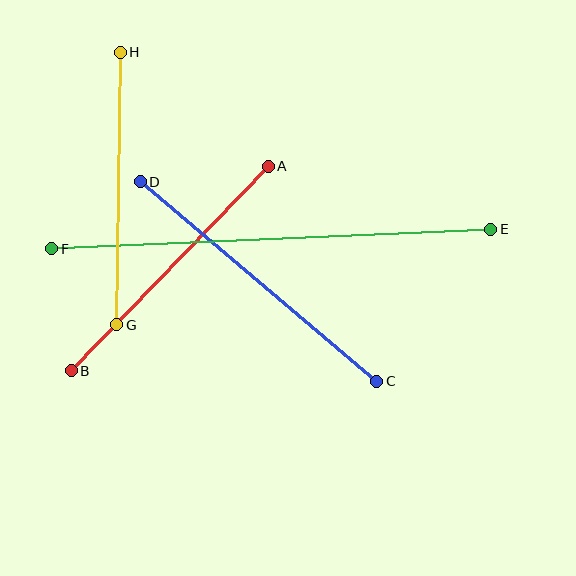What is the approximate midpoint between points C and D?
The midpoint is at approximately (258, 282) pixels.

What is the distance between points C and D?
The distance is approximately 310 pixels.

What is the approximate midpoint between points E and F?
The midpoint is at approximately (271, 239) pixels.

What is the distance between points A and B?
The distance is approximately 284 pixels.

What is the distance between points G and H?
The distance is approximately 273 pixels.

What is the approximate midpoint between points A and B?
The midpoint is at approximately (170, 268) pixels.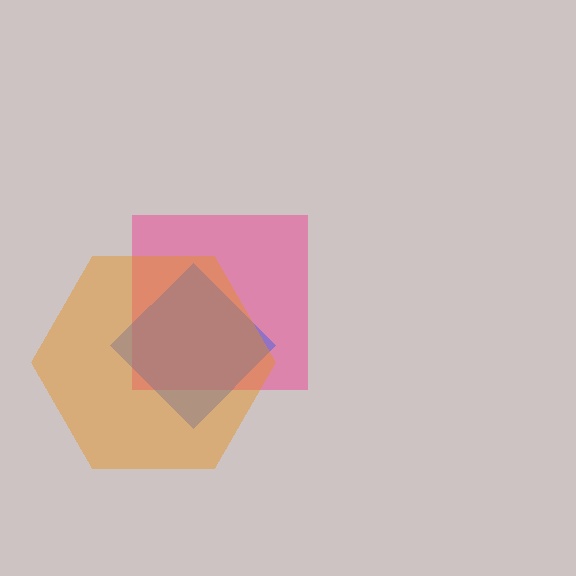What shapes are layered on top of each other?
The layered shapes are: a pink square, a blue diamond, an orange hexagon.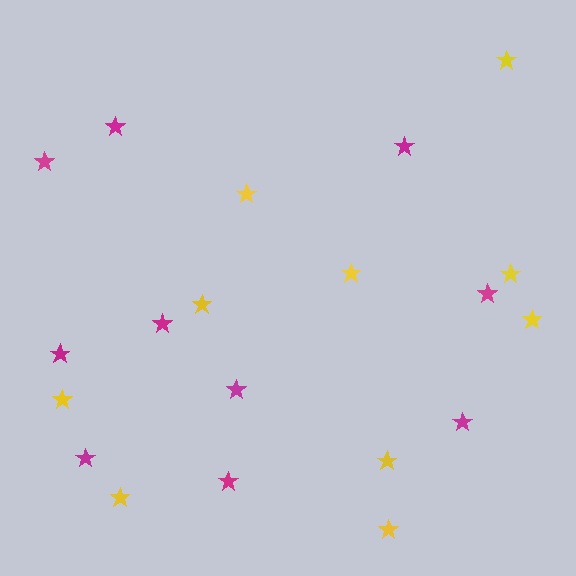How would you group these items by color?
There are 2 groups: one group of yellow stars (10) and one group of magenta stars (10).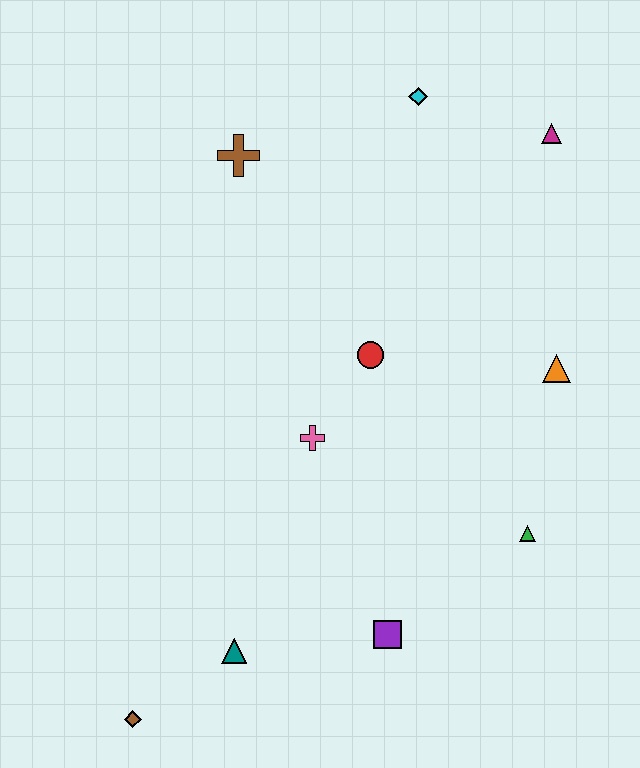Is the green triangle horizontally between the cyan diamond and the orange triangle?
Yes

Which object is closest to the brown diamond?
The teal triangle is closest to the brown diamond.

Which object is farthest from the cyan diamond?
The brown diamond is farthest from the cyan diamond.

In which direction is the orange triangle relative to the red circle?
The orange triangle is to the right of the red circle.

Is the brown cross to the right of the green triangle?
No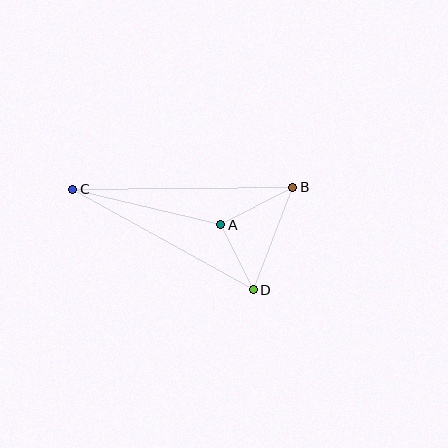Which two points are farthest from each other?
Points B and C are farthest from each other.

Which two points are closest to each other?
Points A and D are closest to each other.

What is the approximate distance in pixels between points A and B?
The distance between A and B is approximately 81 pixels.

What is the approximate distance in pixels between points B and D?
The distance between B and D is approximately 110 pixels.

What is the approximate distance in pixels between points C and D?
The distance between C and D is approximately 207 pixels.